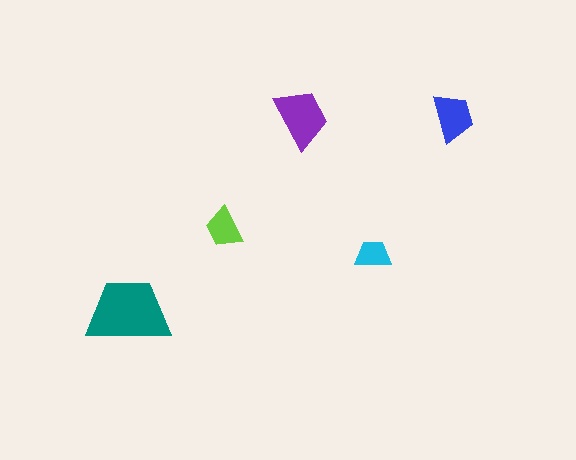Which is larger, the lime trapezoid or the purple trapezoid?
The purple one.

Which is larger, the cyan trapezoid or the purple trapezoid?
The purple one.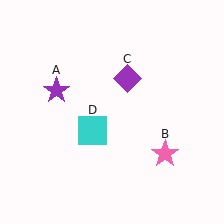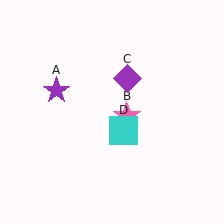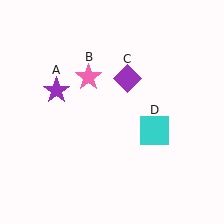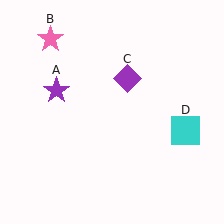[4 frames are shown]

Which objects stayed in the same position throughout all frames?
Purple star (object A) and purple diamond (object C) remained stationary.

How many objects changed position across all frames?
2 objects changed position: pink star (object B), cyan square (object D).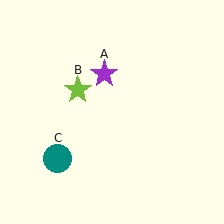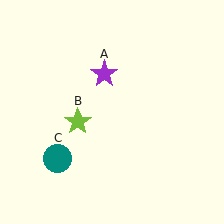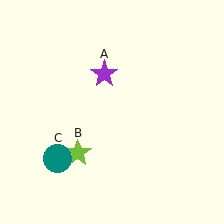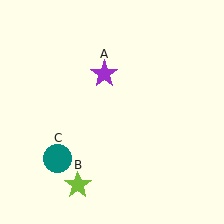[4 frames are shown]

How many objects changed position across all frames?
1 object changed position: lime star (object B).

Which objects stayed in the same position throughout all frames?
Purple star (object A) and teal circle (object C) remained stationary.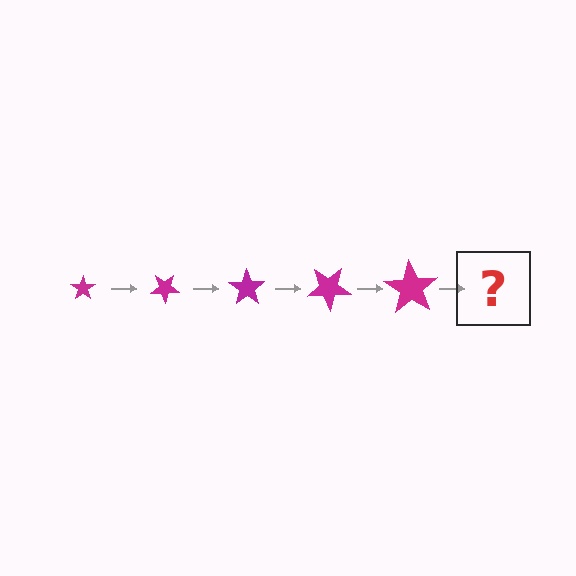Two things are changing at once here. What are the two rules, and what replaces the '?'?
The two rules are that the star grows larger each step and it rotates 35 degrees each step. The '?' should be a star, larger than the previous one and rotated 175 degrees from the start.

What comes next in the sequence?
The next element should be a star, larger than the previous one and rotated 175 degrees from the start.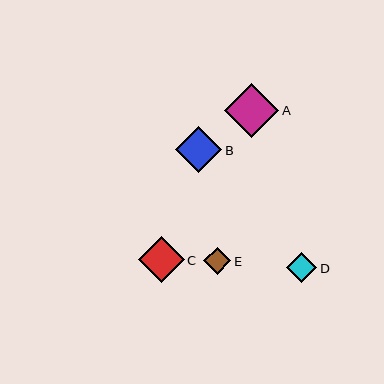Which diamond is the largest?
Diamond A is the largest with a size of approximately 55 pixels.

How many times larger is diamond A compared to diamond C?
Diamond A is approximately 1.2 times the size of diamond C.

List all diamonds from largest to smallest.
From largest to smallest: A, C, B, D, E.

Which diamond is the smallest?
Diamond E is the smallest with a size of approximately 27 pixels.